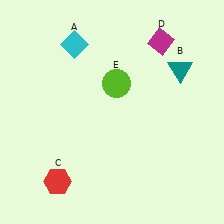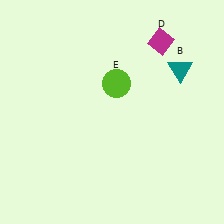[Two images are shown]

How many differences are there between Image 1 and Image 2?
There are 2 differences between the two images.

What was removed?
The cyan diamond (A), the red hexagon (C) were removed in Image 2.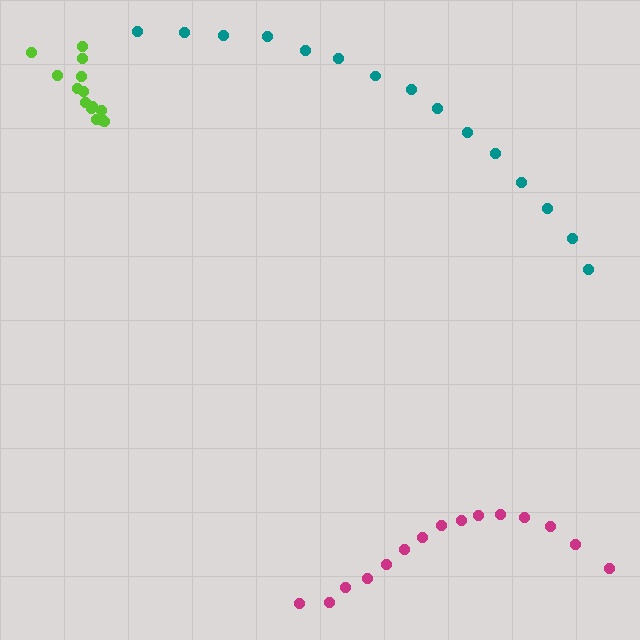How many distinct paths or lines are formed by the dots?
There are 3 distinct paths.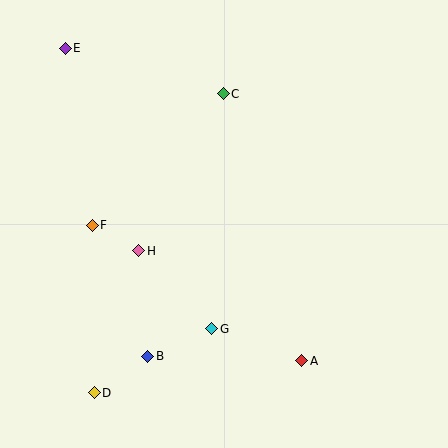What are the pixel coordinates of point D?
Point D is at (94, 393).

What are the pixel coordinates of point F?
Point F is at (92, 225).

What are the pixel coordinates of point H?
Point H is at (139, 251).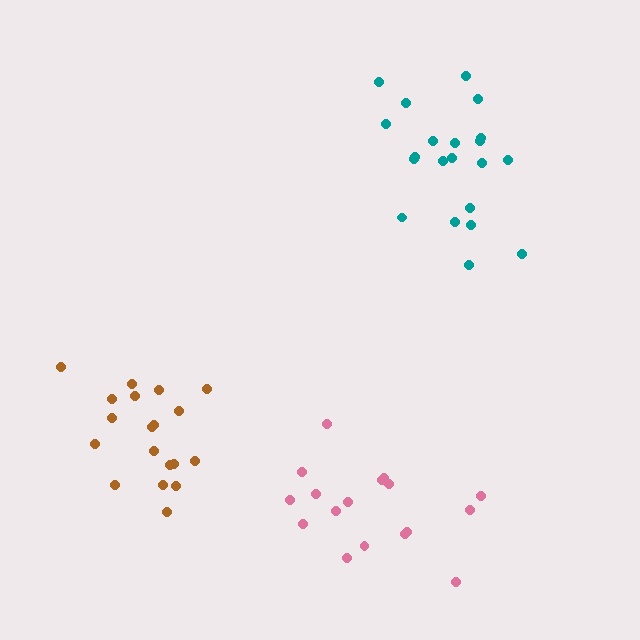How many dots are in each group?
Group 1: 17 dots, Group 2: 21 dots, Group 3: 19 dots (57 total).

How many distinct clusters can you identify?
There are 3 distinct clusters.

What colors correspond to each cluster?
The clusters are colored: pink, teal, brown.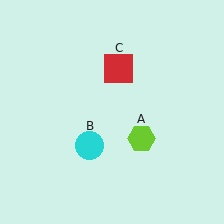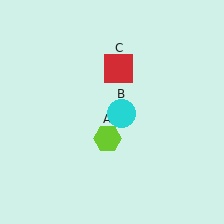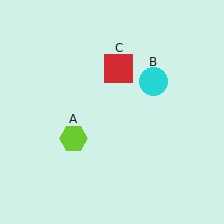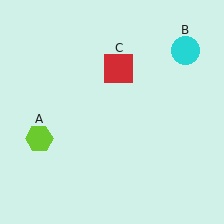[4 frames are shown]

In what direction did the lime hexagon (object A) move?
The lime hexagon (object A) moved left.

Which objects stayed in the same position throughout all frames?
Red square (object C) remained stationary.